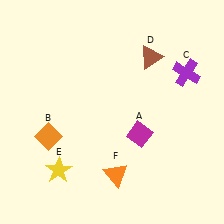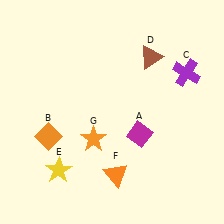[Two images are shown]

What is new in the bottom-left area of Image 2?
An orange star (G) was added in the bottom-left area of Image 2.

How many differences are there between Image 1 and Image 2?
There is 1 difference between the two images.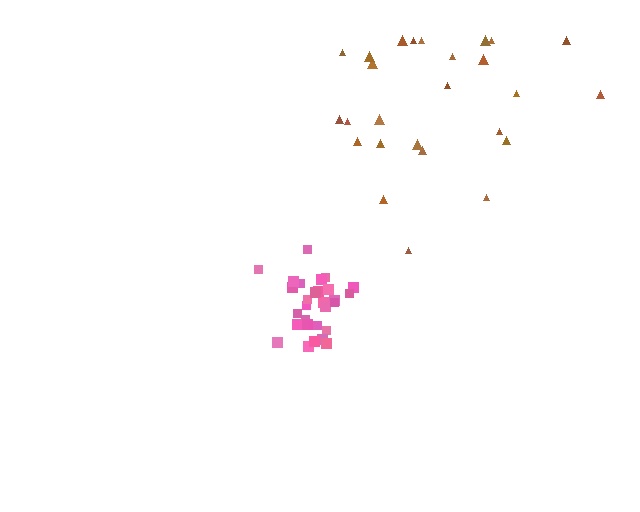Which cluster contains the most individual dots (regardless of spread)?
Pink (30).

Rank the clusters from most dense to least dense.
pink, brown.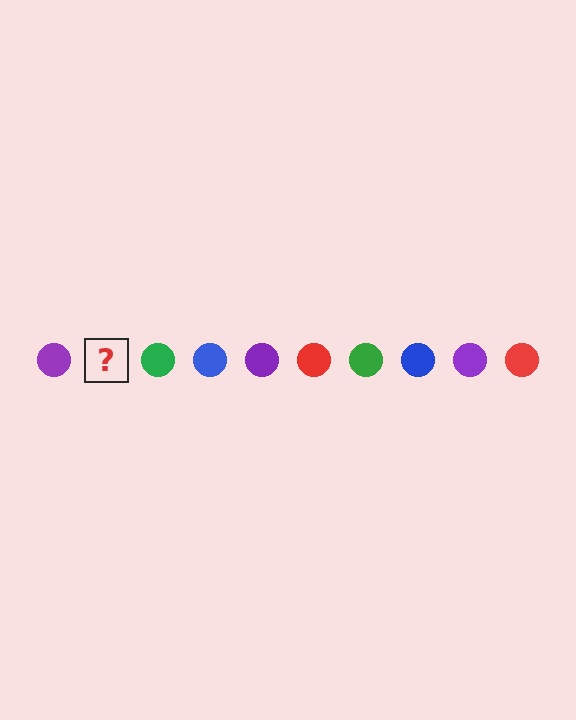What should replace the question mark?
The question mark should be replaced with a red circle.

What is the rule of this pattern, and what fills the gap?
The rule is that the pattern cycles through purple, red, green, blue circles. The gap should be filled with a red circle.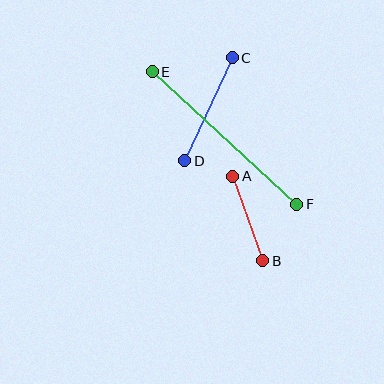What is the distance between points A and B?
The distance is approximately 90 pixels.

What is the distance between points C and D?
The distance is approximately 114 pixels.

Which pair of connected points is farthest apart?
Points E and F are farthest apart.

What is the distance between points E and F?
The distance is approximately 196 pixels.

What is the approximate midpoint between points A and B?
The midpoint is at approximately (248, 219) pixels.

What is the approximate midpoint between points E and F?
The midpoint is at approximately (224, 138) pixels.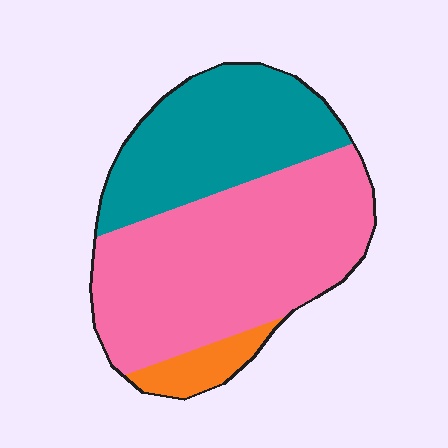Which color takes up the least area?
Orange, at roughly 5%.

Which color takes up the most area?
Pink, at roughly 55%.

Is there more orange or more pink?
Pink.